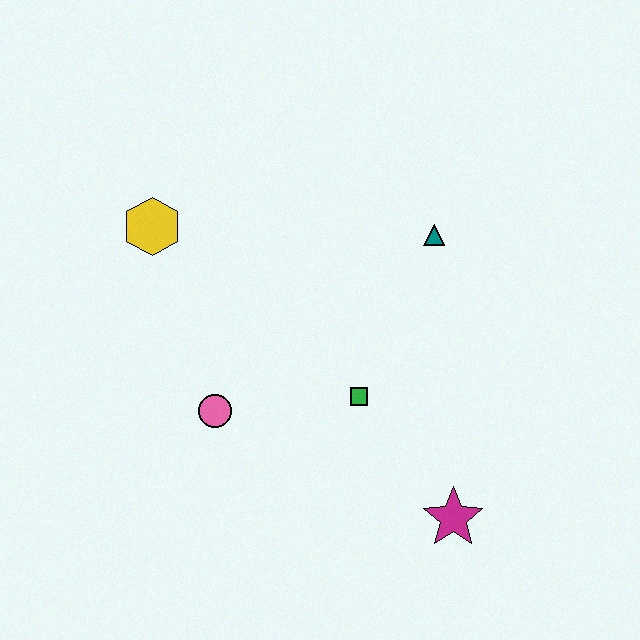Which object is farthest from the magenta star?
The yellow hexagon is farthest from the magenta star.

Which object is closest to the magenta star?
The green square is closest to the magenta star.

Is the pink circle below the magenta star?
No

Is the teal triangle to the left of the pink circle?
No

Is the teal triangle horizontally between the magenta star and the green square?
Yes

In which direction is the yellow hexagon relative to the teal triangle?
The yellow hexagon is to the left of the teal triangle.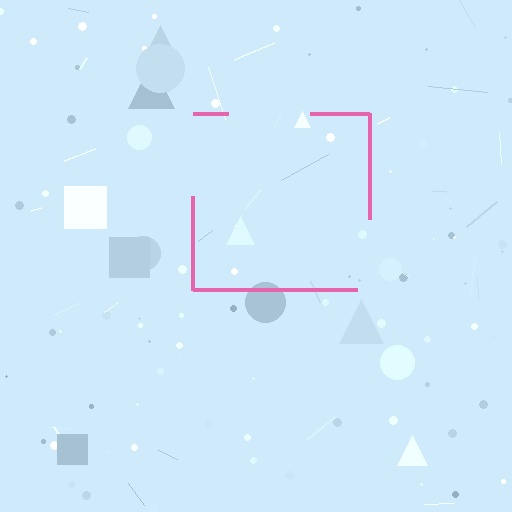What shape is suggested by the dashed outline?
The dashed outline suggests a square.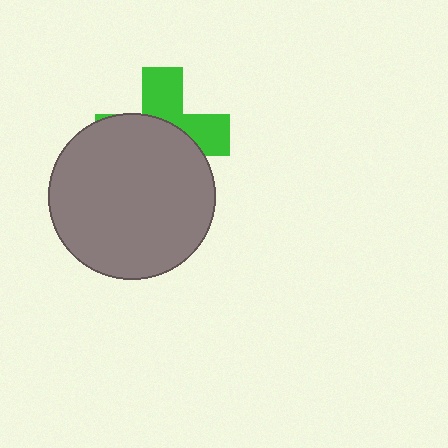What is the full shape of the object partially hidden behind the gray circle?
The partially hidden object is a green cross.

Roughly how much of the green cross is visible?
A small part of it is visible (roughly 41%).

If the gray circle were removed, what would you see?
You would see the complete green cross.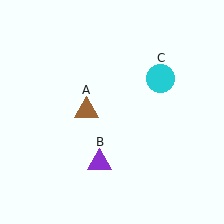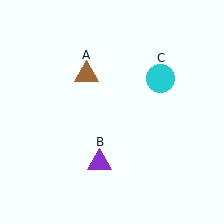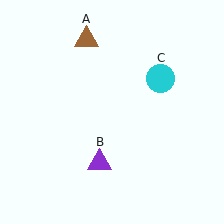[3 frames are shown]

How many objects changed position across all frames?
1 object changed position: brown triangle (object A).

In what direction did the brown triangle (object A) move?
The brown triangle (object A) moved up.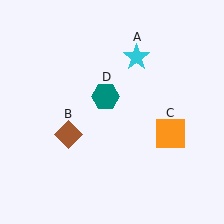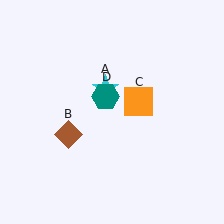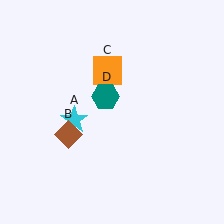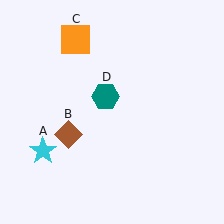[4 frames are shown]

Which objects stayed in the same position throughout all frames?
Brown diamond (object B) and teal hexagon (object D) remained stationary.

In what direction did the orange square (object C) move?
The orange square (object C) moved up and to the left.